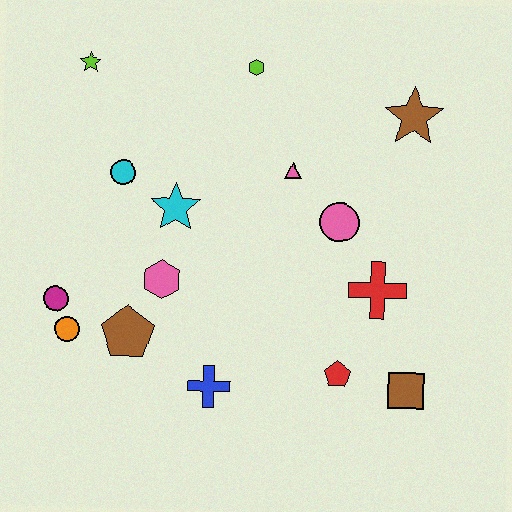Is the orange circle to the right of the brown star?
No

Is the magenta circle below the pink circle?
Yes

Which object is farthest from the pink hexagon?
The brown star is farthest from the pink hexagon.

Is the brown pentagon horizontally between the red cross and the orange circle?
Yes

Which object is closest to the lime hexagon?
The pink triangle is closest to the lime hexagon.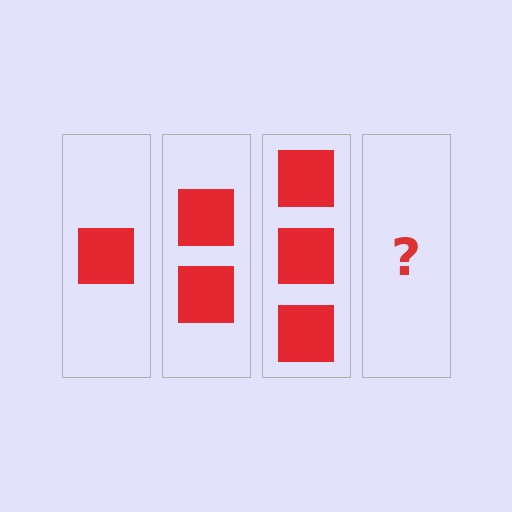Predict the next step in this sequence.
The next step is 4 squares.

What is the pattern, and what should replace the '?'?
The pattern is that each step adds one more square. The '?' should be 4 squares.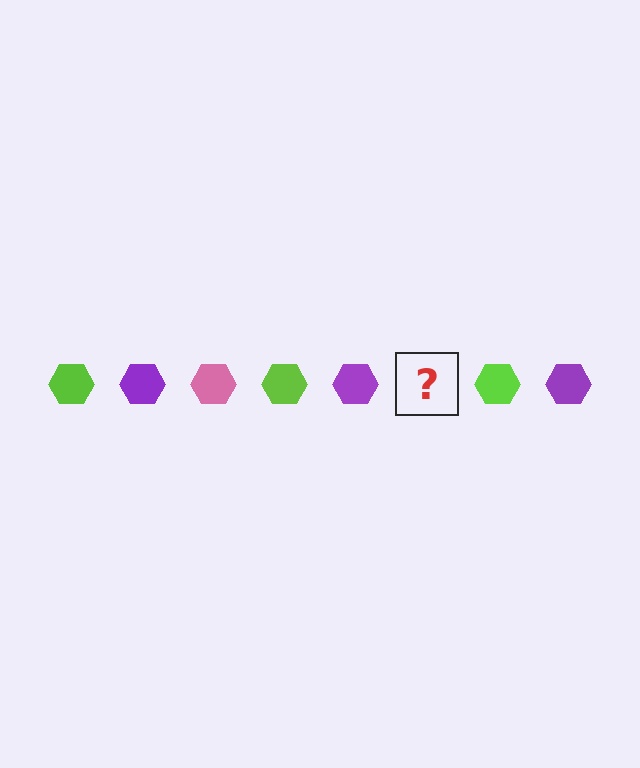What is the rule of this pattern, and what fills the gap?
The rule is that the pattern cycles through lime, purple, pink hexagons. The gap should be filled with a pink hexagon.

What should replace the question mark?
The question mark should be replaced with a pink hexagon.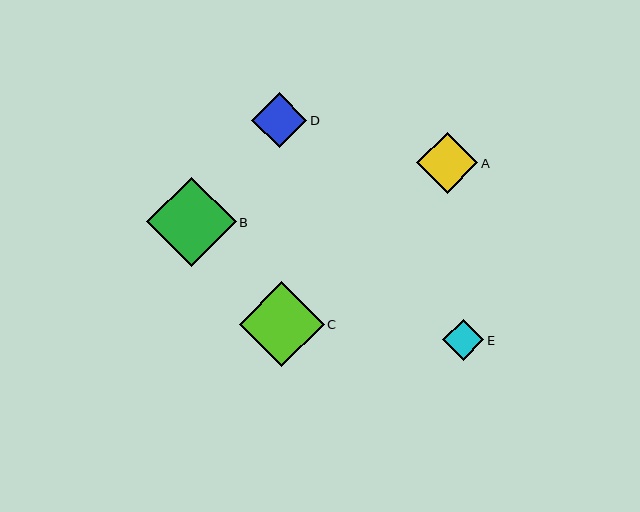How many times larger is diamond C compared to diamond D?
Diamond C is approximately 1.5 times the size of diamond D.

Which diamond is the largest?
Diamond B is the largest with a size of approximately 90 pixels.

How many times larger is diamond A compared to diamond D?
Diamond A is approximately 1.1 times the size of diamond D.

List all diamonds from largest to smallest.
From largest to smallest: B, C, A, D, E.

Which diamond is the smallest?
Diamond E is the smallest with a size of approximately 41 pixels.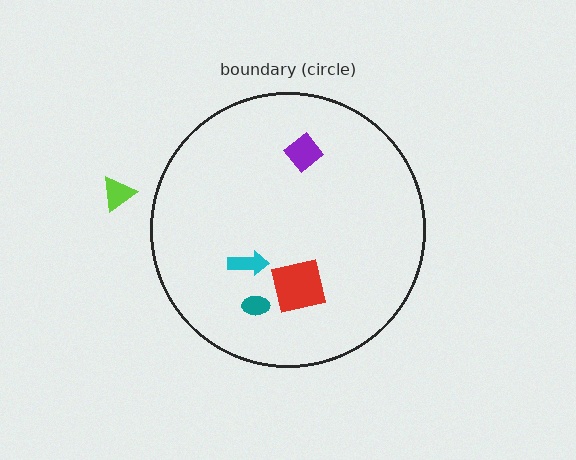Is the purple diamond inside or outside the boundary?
Inside.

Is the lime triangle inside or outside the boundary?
Outside.